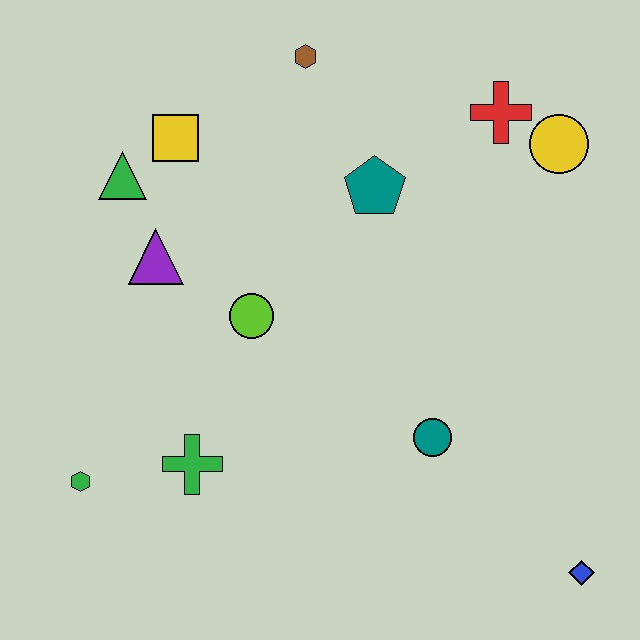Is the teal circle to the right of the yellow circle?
No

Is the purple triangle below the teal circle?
No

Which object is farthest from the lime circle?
The blue diamond is farthest from the lime circle.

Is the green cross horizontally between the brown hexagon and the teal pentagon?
No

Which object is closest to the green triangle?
The yellow square is closest to the green triangle.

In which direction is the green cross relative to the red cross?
The green cross is below the red cross.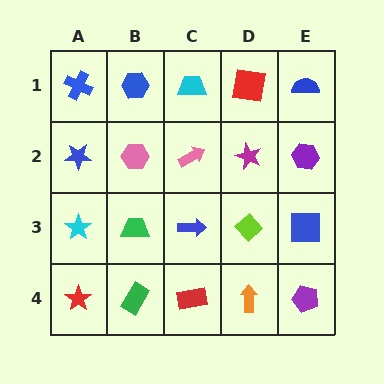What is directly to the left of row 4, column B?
A red star.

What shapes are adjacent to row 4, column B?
A green trapezoid (row 3, column B), a red star (row 4, column A), a red rectangle (row 4, column C).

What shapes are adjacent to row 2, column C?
A cyan trapezoid (row 1, column C), a blue arrow (row 3, column C), a pink hexagon (row 2, column B), a magenta star (row 2, column D).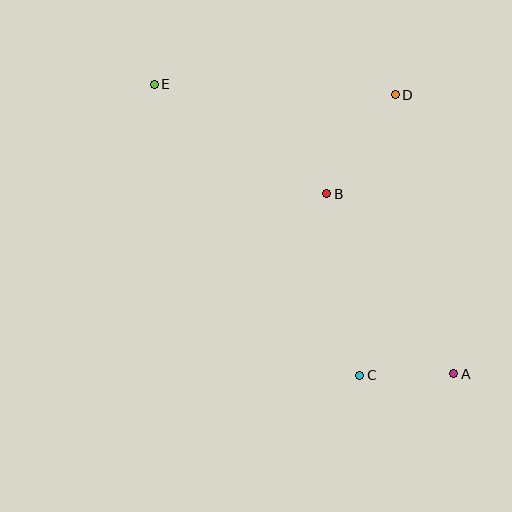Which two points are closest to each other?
Points A and C are closest to each other.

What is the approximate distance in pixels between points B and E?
The distance between B and E is approximately 204 pixels.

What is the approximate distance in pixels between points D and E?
The distance between D and E is approximately 241 pixels.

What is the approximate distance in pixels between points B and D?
The distance between B and D is approximately 121 pixels.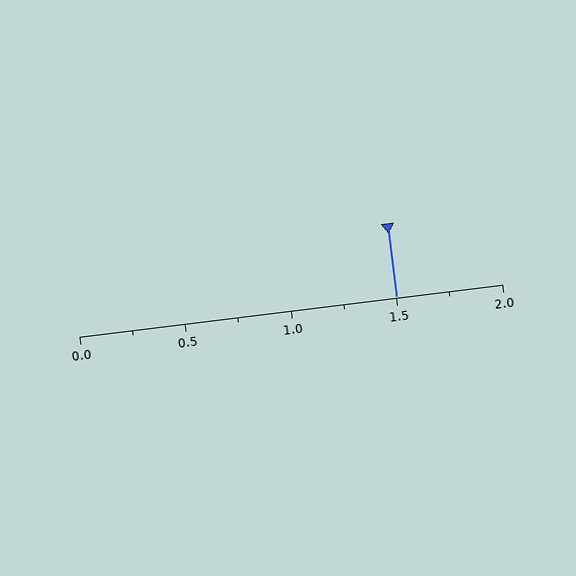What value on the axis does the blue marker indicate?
The marker indicates approximately 1.5.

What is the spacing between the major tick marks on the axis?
The major ticks are spaced 0.5 apart.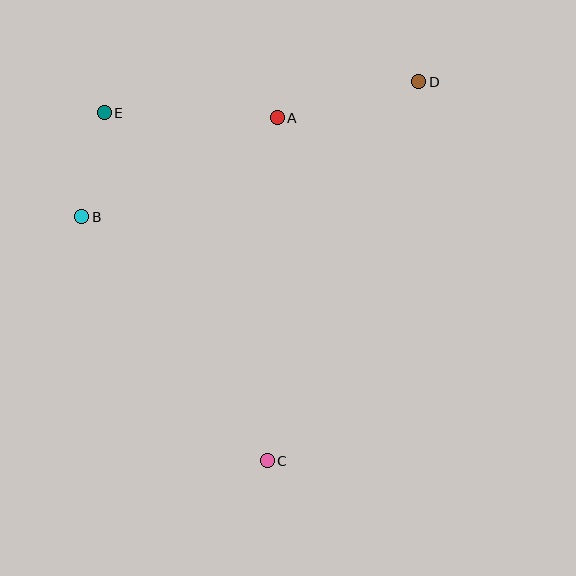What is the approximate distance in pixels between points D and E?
The distance between D and E is approximately 316 pixels.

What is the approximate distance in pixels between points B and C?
The distance between B and C is approximately 306 pixels.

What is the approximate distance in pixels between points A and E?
The distance between A and E is approximately 173 pixels.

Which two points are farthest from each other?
Points C and D are farthest from each other.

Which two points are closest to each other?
Points B and E are closest to each other.